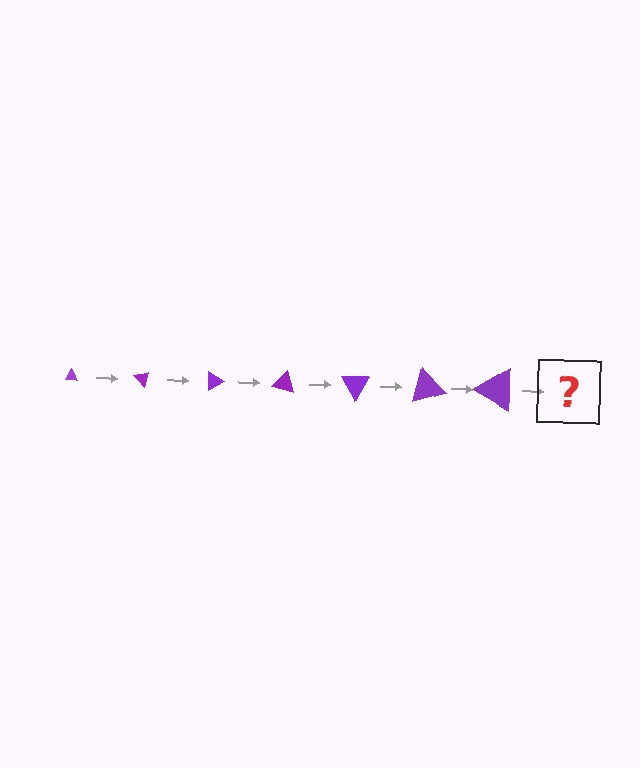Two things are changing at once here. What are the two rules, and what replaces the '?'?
The two rules are that the triangle grows larger each step and it rotates 45 degrees each step. The '?' should be a triangle, larger than the previous one and rotated 315 degrees from the start.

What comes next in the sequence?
The next element should be a triangle, larger than the previous one and rotated 315 degrees from the start.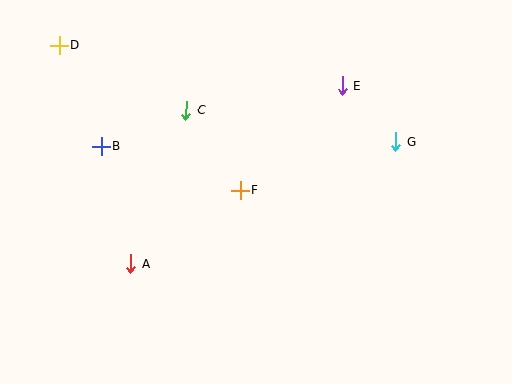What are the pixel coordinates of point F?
Point F is at (240, 190).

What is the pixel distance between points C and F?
The distance between C and F is 97 pixels.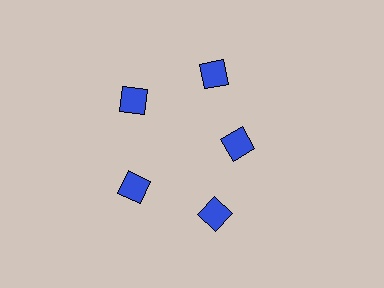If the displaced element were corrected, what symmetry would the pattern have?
It would have 5-fold rotational symmetry — the pattern would map onto itself every 72 degrees.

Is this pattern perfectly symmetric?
No. The 5 blue diamonds are arranged in a ring, but one element near the 3 o'clock position is pulled inward toward the center, breaking the 5-fold rotational symmetry.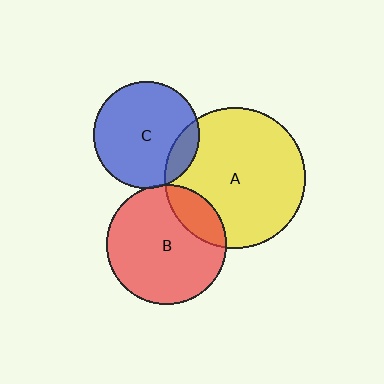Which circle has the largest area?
Circle A (yellow).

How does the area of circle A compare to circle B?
Approximately 1.4 times.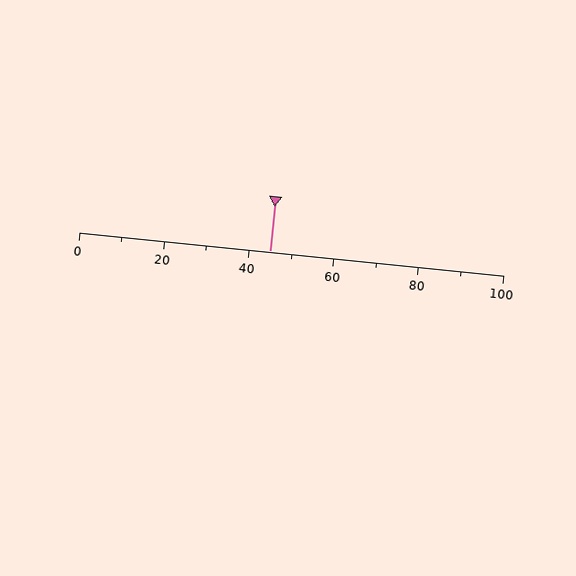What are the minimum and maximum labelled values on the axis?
The axis runs from 0 to 100.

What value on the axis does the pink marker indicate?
The marker indicates approximately 45.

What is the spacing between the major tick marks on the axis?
The major ticks are spaced 20 apart.